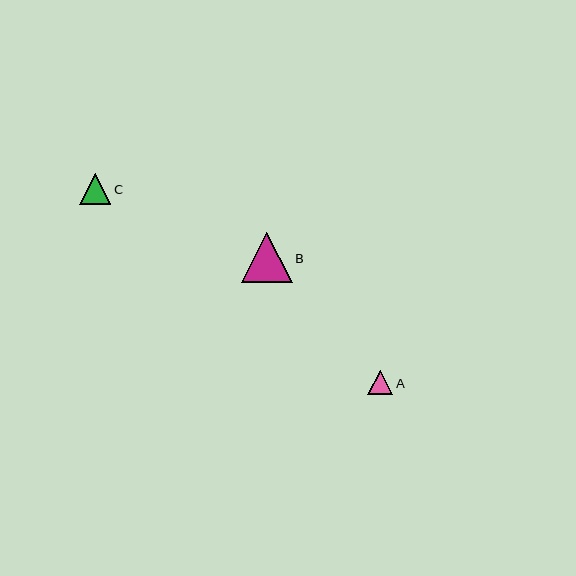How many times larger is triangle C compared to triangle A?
Triangle C is approximately 1.3 times the size of triangle A.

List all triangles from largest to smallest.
From largest to smallest: B, C, A.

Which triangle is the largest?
Triangle B is the largest with a size of approximately 51 pixels.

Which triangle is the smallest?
Triangle A is the smallest with a size of approximately 25 pixels.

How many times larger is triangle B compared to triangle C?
Triangle B is approximately 1.6 times the size of triangle C.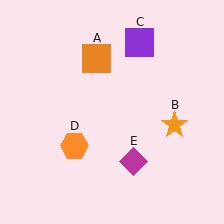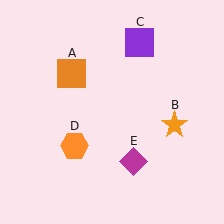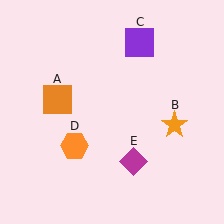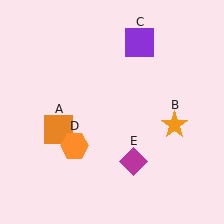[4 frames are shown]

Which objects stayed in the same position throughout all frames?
Orange star (object B) and purple square (object C) and orange hexagon (object D) and magenta diamond (object E) remained stationary.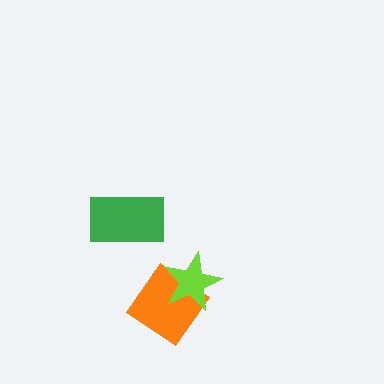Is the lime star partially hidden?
No, no other shape covers it.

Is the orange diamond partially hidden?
Yes, it is partially covered by another shape.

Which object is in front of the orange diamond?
The lime star is in front of the orange diamond.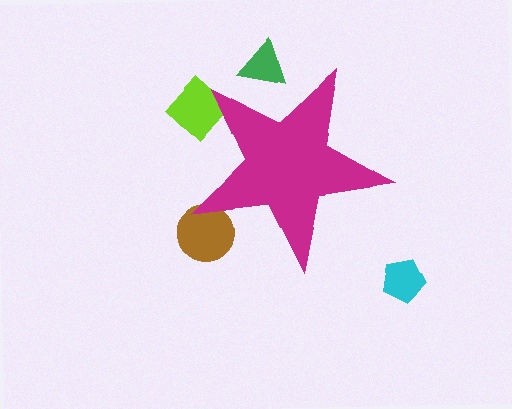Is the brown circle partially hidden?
Yes, the brown circle is partially hidden behind the magenta star.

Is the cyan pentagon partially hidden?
No, the cyan pentagon is fully visible.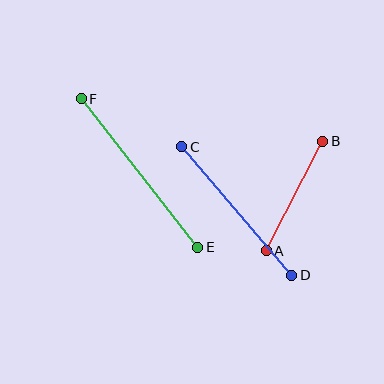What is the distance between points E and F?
The distance is approximately 189 pixels.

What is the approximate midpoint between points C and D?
The midpoint is at approximately (237, 211) pixels.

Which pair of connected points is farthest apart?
Points E and F are farthest apart.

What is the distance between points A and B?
The distance is approximately 123 pixels.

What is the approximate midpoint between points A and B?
The midpoint is at approximately (295, 196) pixels.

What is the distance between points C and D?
The distance is approximately 169 pixels.